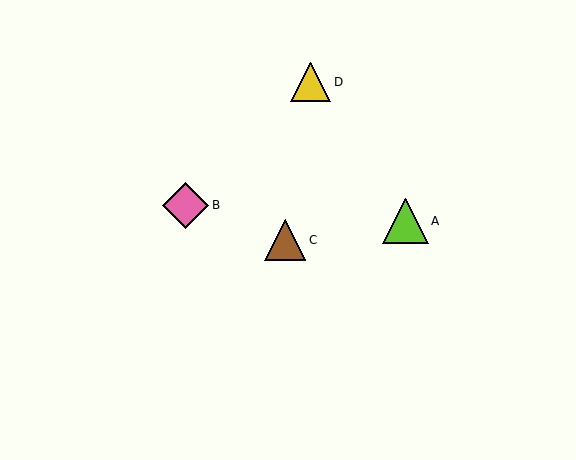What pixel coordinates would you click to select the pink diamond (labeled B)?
Click at (186, 205) to select the pink diamond B.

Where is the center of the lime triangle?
The center of the lime triangle is at (405, 221).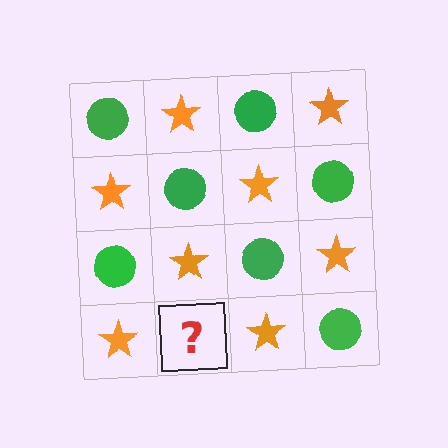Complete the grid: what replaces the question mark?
The question mark should be replaced with a green circle.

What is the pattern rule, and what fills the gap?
The rule is that it alternates green circle and orange star in a checkerboard pattern. The gap should be filled with a green circle.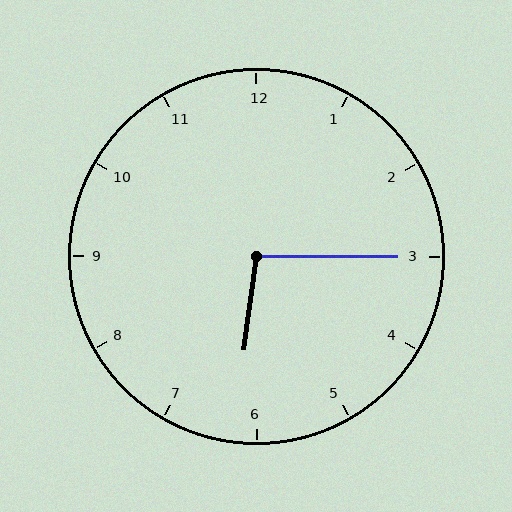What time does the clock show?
6:15.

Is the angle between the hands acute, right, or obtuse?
It is obtuse.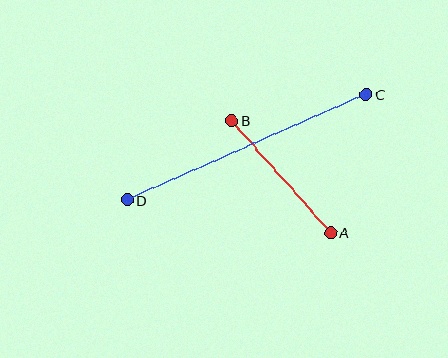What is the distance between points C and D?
The distance is approximately 262 pixels.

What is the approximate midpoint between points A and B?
The midpoint is at approximately (281, 177) pixels.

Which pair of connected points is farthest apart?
Points C and D are farthest apart.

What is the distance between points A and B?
The distance is approximately 150 pixels.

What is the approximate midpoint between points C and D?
The midpoint is at approximately (247, 147) pixels.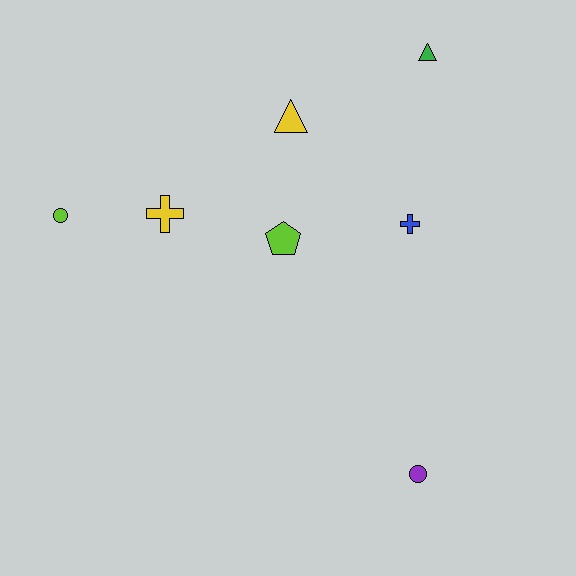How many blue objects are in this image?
There is 1 blue object.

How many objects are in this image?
There are 7 objects.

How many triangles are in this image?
There are 2 triangles.